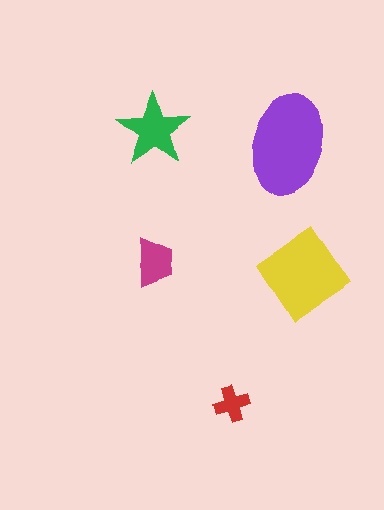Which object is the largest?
The purple ellipse.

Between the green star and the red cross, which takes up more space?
The green star.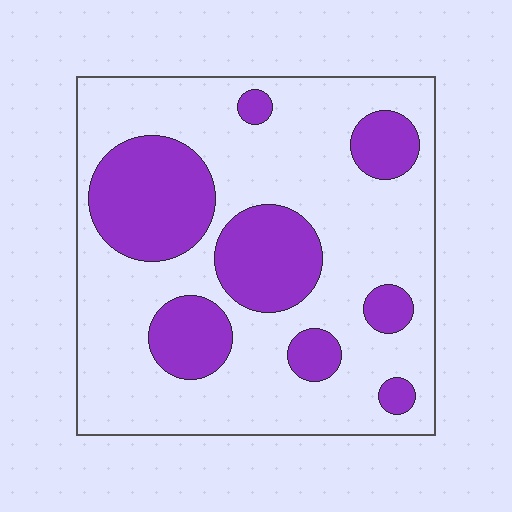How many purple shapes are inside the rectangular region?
8.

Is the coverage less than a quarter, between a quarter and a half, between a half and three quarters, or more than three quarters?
Between a quarter and a half.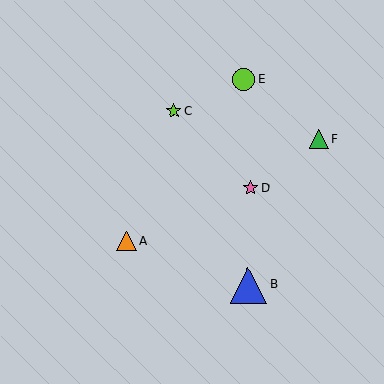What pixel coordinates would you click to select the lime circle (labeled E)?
Click at (244, 79) to select the lime circle E.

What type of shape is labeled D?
Shape D is a pink star.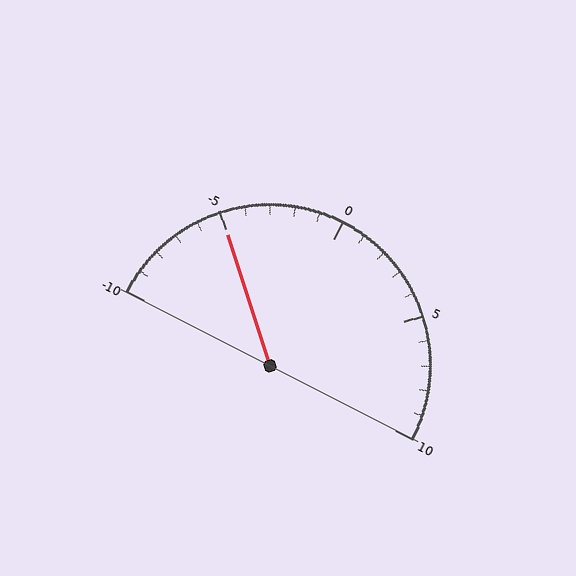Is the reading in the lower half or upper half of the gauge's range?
The reading is in the lower half of the range (-10 to 10).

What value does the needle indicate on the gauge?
The needle indicates approximately -5.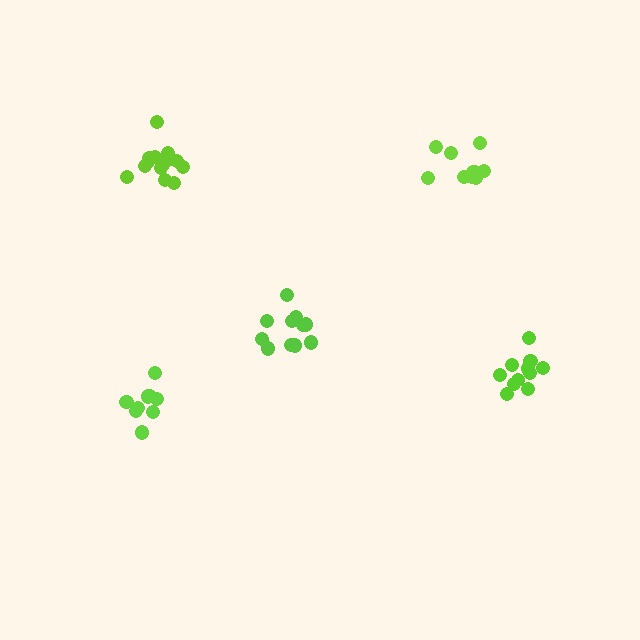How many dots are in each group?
Group 1: 14 dots, Group 2: 9 dots, Group 3: 11 dots, Group 4: 10 dots, Group 5: 11 dots (55 total).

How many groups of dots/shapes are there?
There are 5 groups.